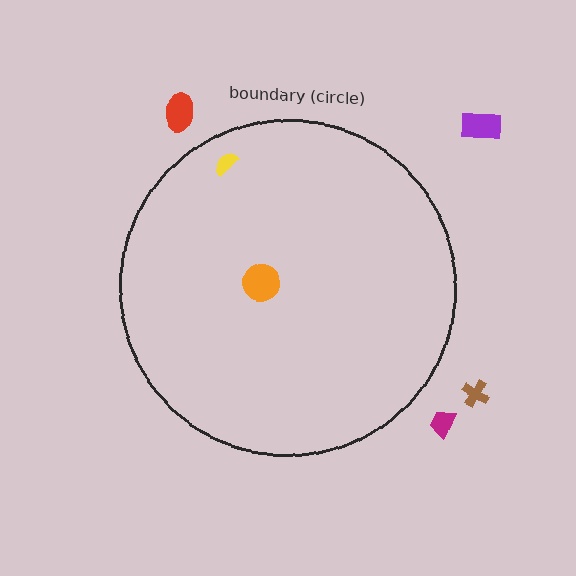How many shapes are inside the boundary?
2 inside, 4 outside.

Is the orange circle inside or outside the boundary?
Inside.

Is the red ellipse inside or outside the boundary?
Outside.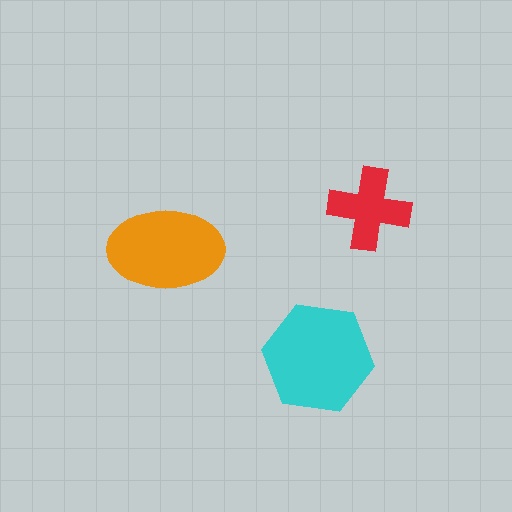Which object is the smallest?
The red cross.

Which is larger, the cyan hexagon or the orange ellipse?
The cyan hexagon.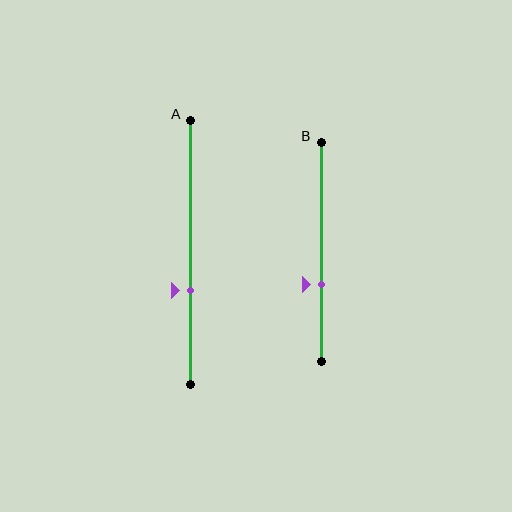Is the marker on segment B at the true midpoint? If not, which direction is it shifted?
No, the marker on segment B is shifted downward by about 15% of the segment length.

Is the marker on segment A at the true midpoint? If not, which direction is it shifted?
No, the marker on segment A is shifted downward by about 14% of the segment length.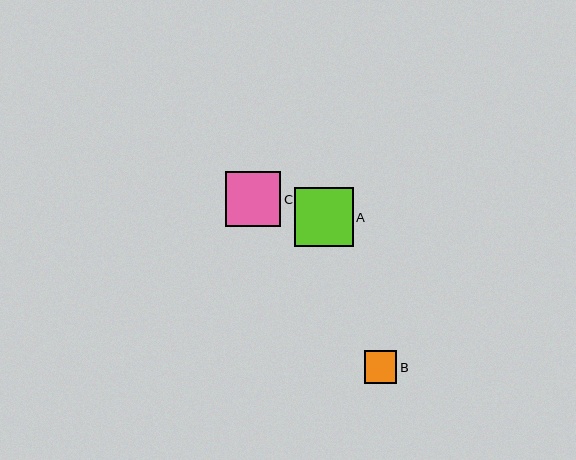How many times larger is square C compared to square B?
Square C is approximately 1.7 times the size of square B.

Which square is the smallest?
Square B is the smallest with a size of approximately 32 pixels.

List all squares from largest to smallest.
From largest to smallest: A, C, B.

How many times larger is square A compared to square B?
Square A is approximately 1.8 times the size of square B.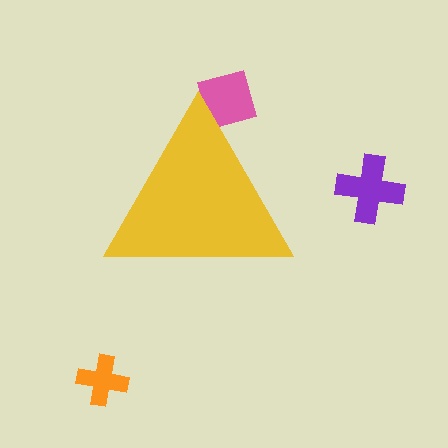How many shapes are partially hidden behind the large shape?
1 shape is partially hidden.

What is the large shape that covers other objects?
A yellow triangle.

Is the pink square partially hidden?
Yes, the pink square is partially hidden behind the yellow triangle.